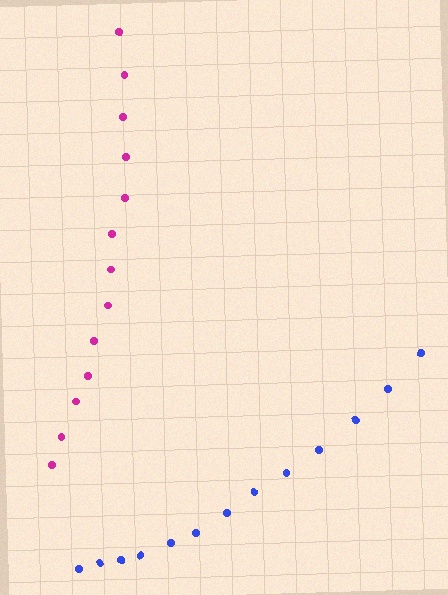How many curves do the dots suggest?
There are 2 distinct paths.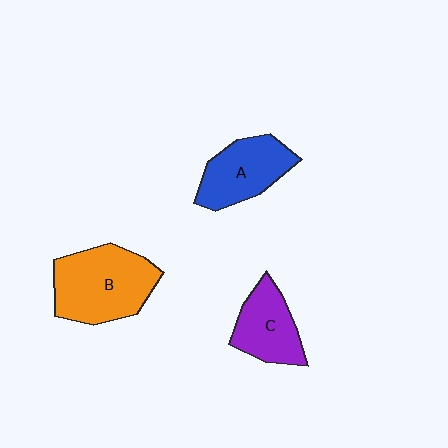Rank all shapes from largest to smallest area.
From largest to smallest: B (orange), A (blue), C (purple).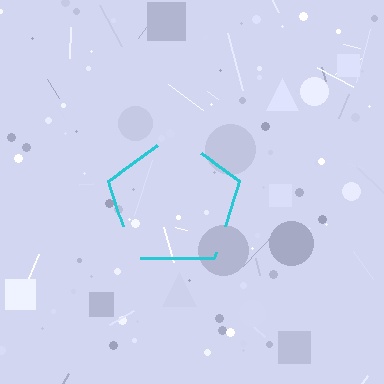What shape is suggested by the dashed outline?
The dashed outline suggests a pentagon.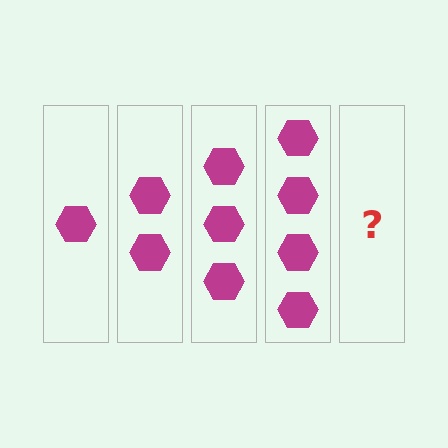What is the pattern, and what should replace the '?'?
The pattern is that each step adds one more hexagon. The '?' should be 5 hexagons.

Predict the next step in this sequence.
The next step is 5 hexagons.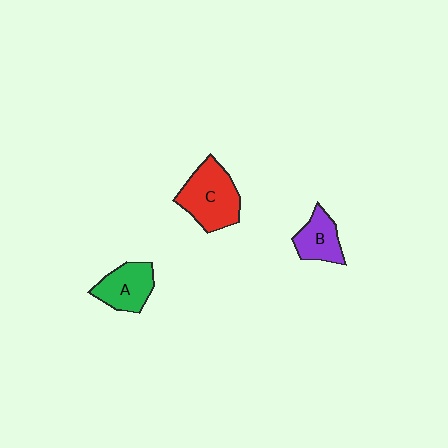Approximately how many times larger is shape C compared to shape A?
Approximately 1.4 times.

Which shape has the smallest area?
Shape B (purple).